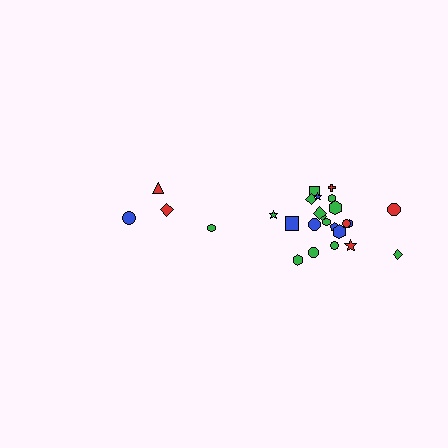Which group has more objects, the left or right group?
The right group.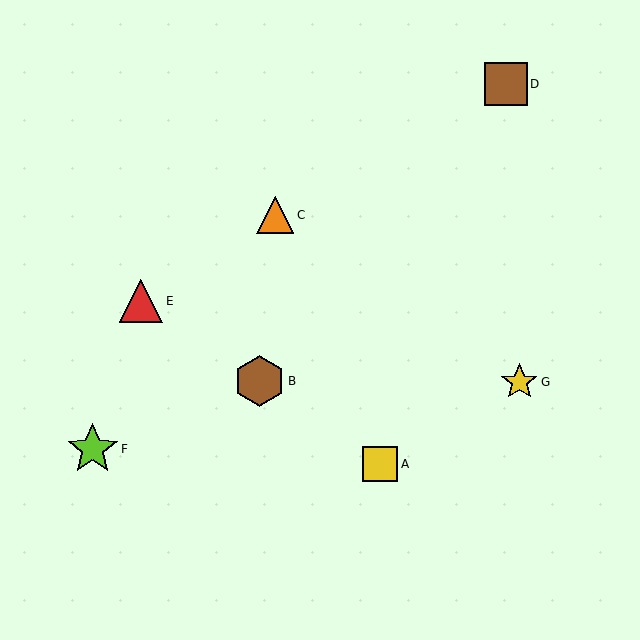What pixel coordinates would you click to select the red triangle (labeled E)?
Click at (141, 301) to select the red triangle E.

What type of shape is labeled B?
Shape B is a brown hexagon.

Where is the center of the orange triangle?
The center of the orange triangle is at (275, 215).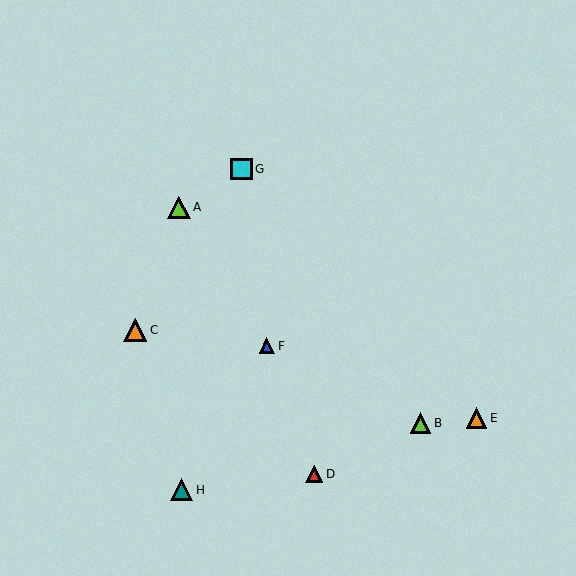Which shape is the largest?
The orange triangle (labeled C) is the largest.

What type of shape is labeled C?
Shape C is an orange triangle.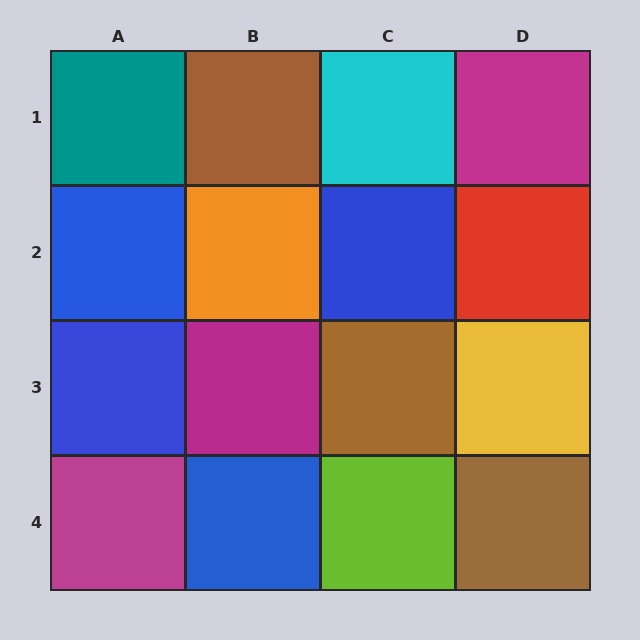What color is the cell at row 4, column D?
Brown.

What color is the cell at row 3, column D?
Yellow.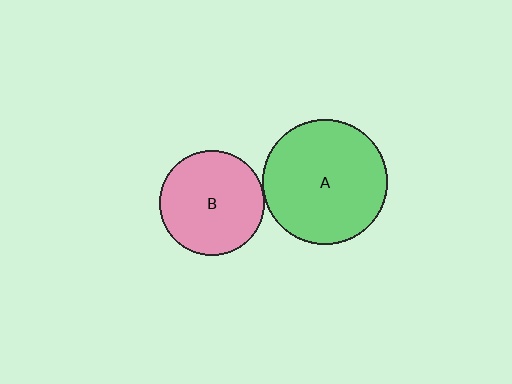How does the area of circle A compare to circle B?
Approximately 1.4 times.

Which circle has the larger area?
Circle A (green).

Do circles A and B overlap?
Yes.